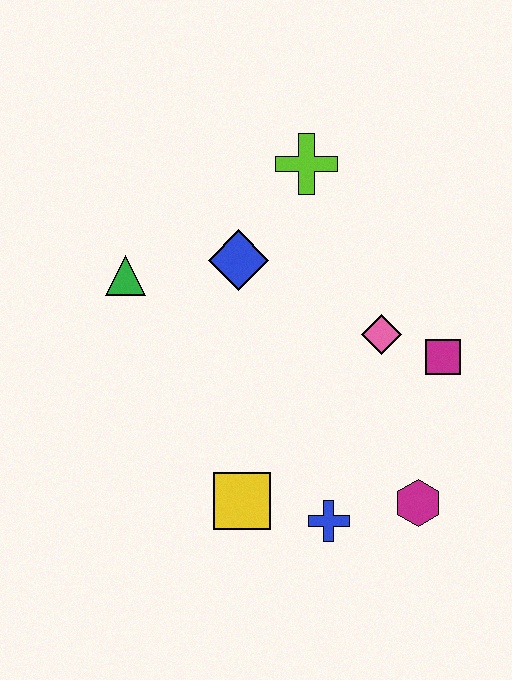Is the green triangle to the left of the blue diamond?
Yes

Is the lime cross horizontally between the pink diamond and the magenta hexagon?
No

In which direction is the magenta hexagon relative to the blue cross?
The magenta hexagon is to the right of the blue cross.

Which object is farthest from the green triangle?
The magenta hexagon is farthest from the green triangle.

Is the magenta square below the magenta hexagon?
No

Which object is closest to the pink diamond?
The magenta square is closest to the pink diamond.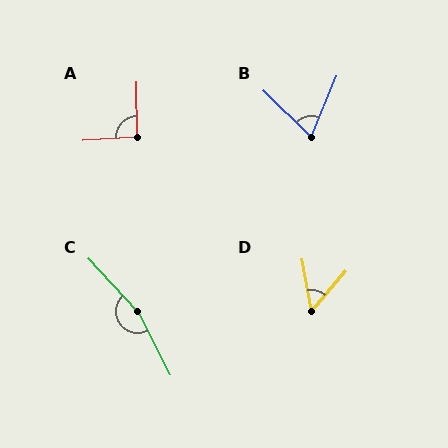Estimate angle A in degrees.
Approximately 93 degrees.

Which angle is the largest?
C, at approximately 165 degrees.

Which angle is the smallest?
D, at approximately 50 degrees.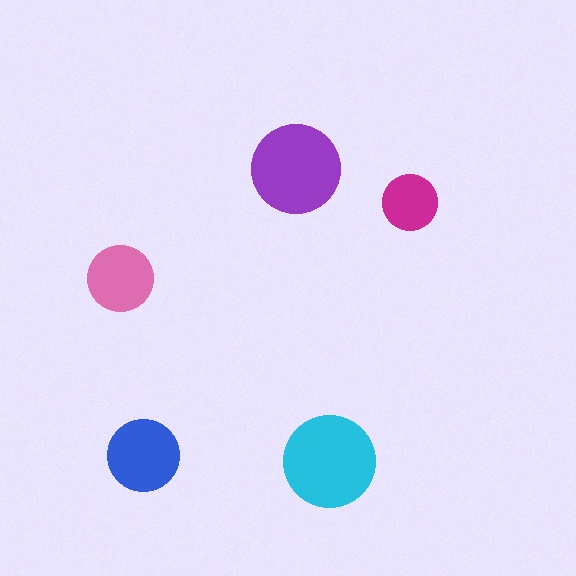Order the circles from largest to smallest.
the cyan one, the purple one, the blue one, the pink one, the magenta one.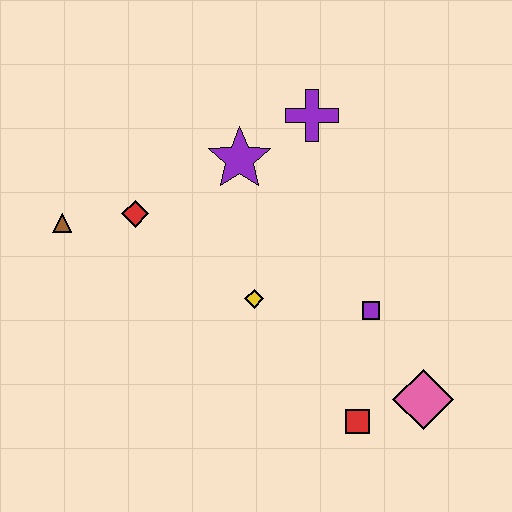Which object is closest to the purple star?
The purple cross is closest to the purple star.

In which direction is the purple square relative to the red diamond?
The purple square is to the right of the red diamond.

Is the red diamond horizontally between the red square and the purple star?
No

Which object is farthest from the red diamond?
The pink diamond is farthest from the red diamond.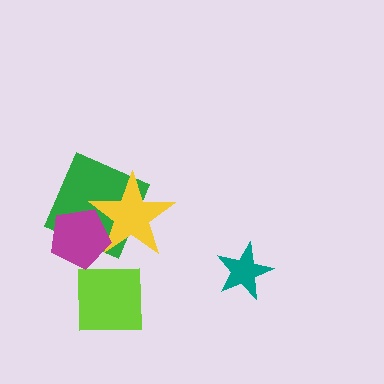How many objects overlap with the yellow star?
2 objects overlap with the yellow star.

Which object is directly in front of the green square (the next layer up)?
The yellow star is directly in front of the green square.